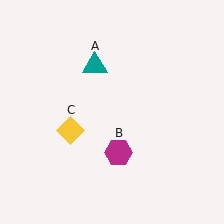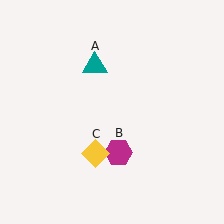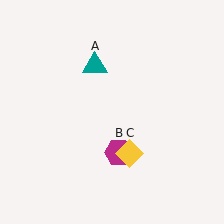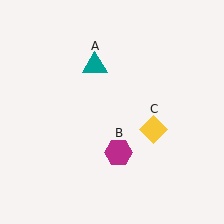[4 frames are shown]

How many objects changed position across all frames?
1 object changed position: yellow diamond (object C).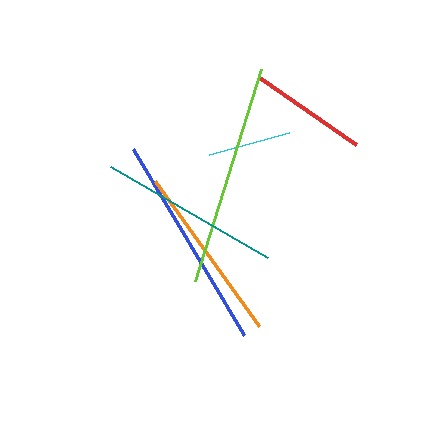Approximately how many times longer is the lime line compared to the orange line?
The lime line is approximately 1.2 times the length of the orange line.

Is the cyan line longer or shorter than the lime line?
The lime line is longer than the cyan line.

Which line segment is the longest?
The lime line is the longest at approximately 222 pixels.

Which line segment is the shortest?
The cyan line is the shortest at approximately 83 pixels.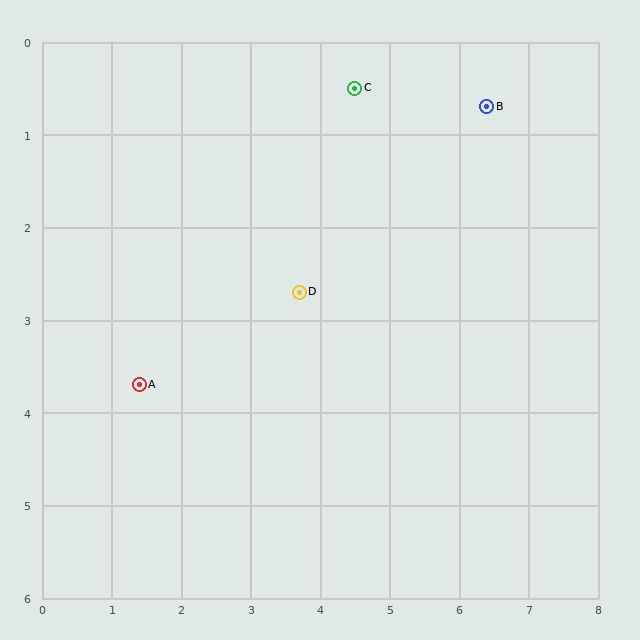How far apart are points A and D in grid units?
Points A and D are about 2.5 grid units apart.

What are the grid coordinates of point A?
Point A is at approximately (1.4, 3.7).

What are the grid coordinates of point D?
Point D is at approximately (3.7, 2.7).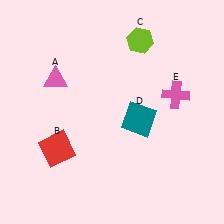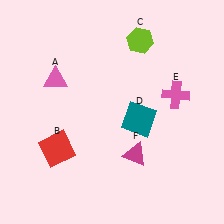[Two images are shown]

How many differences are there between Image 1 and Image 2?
There is 1 difference between the two images.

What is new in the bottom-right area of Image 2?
A magenta triangle (F) was added in the bottom-right area of Image 2.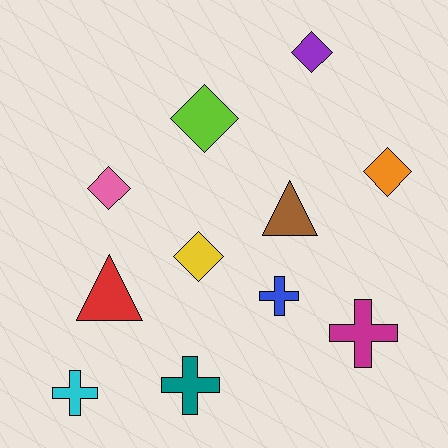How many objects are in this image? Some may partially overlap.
There are 11 objects.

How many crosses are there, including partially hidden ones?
There are 4 crosses.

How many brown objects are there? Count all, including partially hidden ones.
There is 1 brown object.